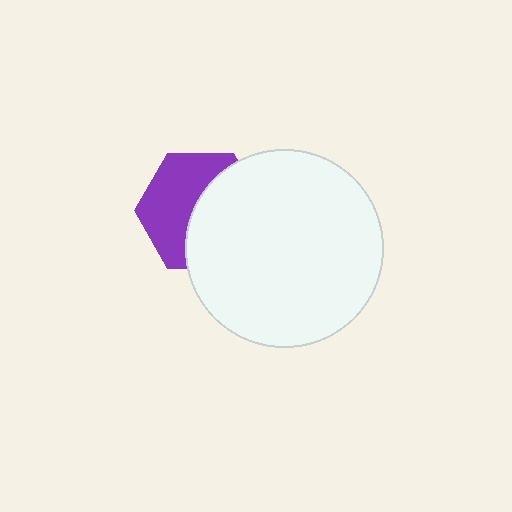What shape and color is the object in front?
The object in front is a white circle.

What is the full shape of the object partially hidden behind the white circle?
The partially hidden object is a purple hexagon.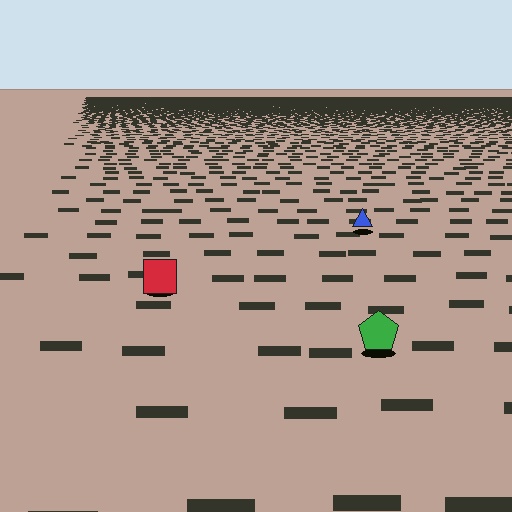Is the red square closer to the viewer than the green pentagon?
No. The green pentagon is closer — you can tell from the texture gradient: the ground texture is coarser near it.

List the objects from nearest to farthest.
From nearest to farthest: the green pentagon, the red square, the blue triangle.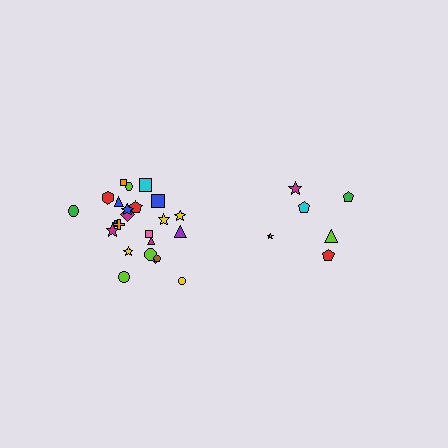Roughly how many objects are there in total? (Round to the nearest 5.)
Roughly 30 objects in total.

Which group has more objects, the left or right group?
The left group.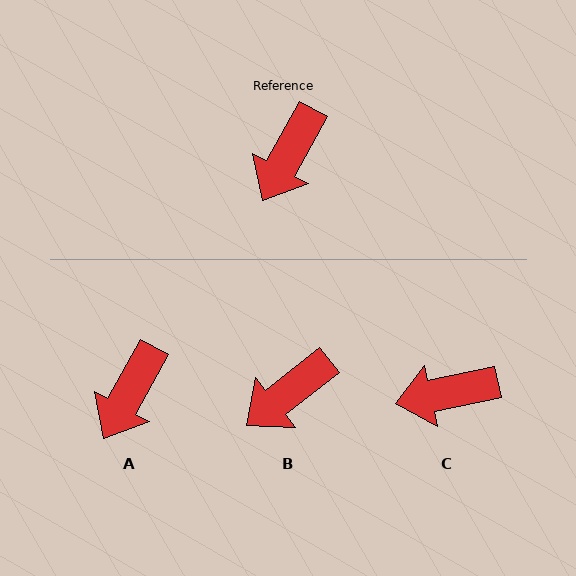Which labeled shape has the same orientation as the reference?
A.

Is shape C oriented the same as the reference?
No, it is off by about 49 degrees.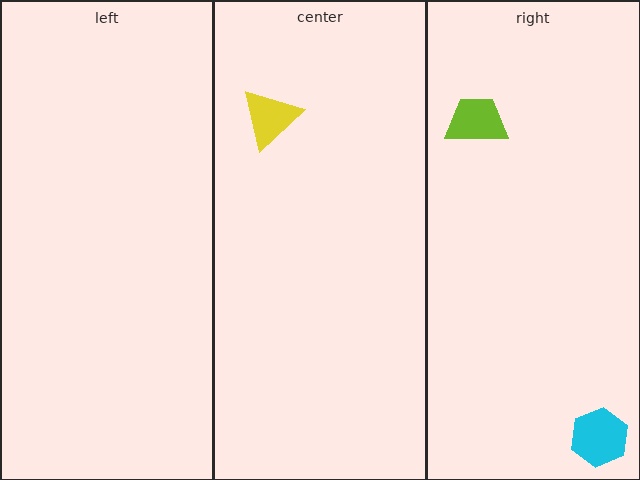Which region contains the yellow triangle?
The center region.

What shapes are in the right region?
The lime trapezoid, the cyan hexagon.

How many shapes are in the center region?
1.